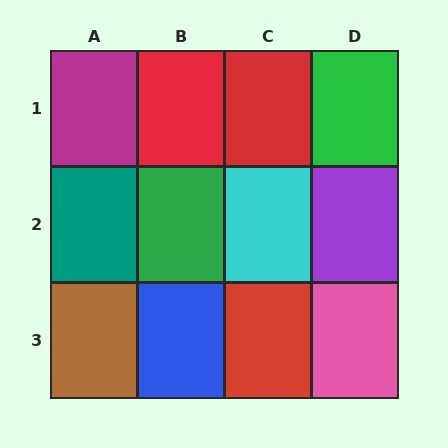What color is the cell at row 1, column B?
Red.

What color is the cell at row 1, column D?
Green.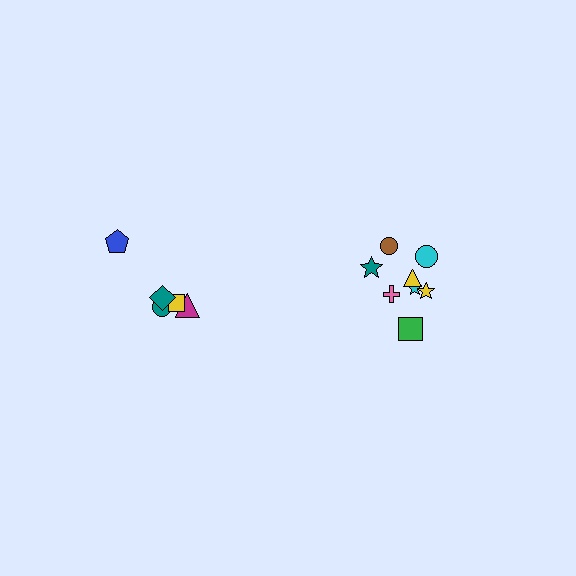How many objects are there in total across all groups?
There are 13 objects.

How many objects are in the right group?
There are 8 objects.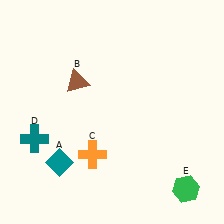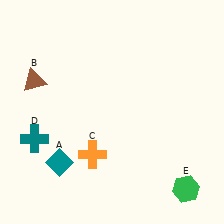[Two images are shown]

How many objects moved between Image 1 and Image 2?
1 object moved between the two images.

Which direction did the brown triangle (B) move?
The brown triangle (B) moved left.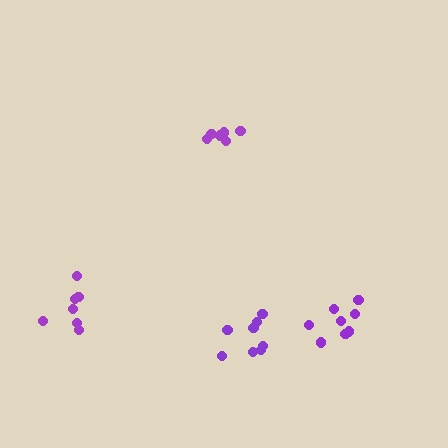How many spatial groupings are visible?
There are 4 spatial groupings.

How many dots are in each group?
Group 1: 8 dots, Group 2: 7 dots, Group 3: 8 dots, Group 4: 7 dots (30 total).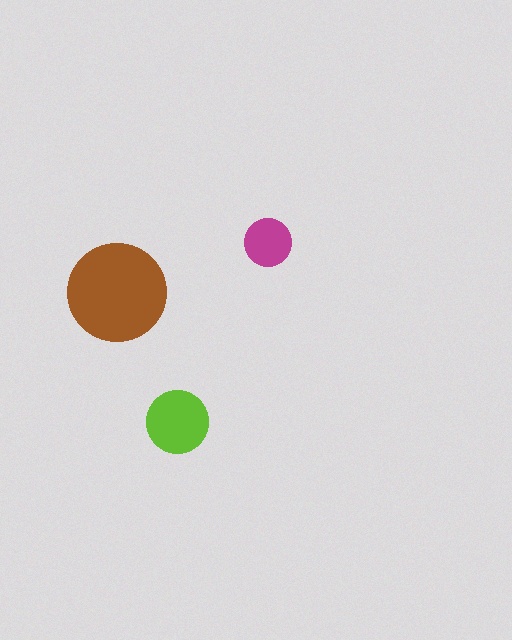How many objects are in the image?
There are 3 objects in the image.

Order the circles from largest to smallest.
the brown one, the lime one, the magenta one.